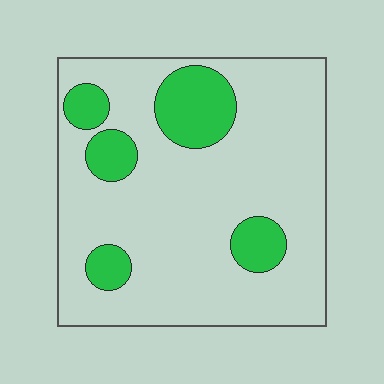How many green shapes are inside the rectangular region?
5.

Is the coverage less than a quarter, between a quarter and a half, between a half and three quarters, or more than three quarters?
Less than a quarter.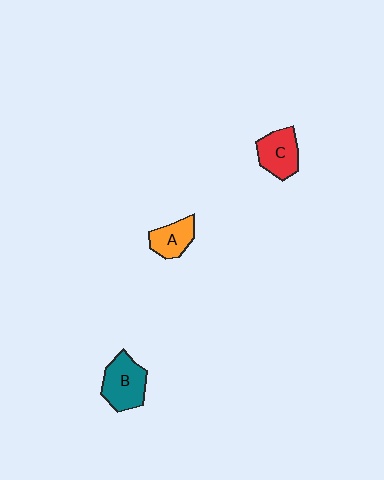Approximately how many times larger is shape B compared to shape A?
Approximately 1.5 times.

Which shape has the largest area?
Shape B (teal).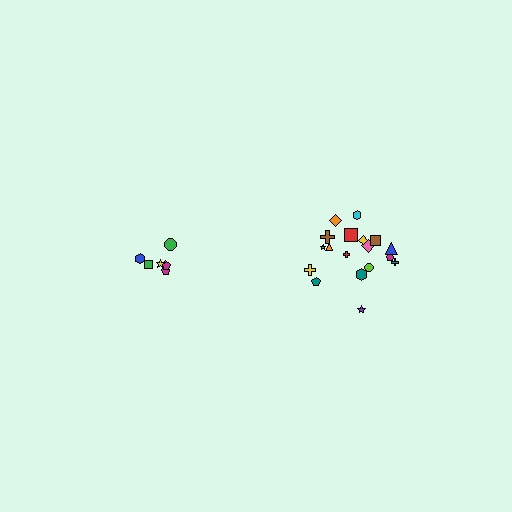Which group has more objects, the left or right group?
The right group.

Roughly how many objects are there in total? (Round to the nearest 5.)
Roughly 25 objects in total.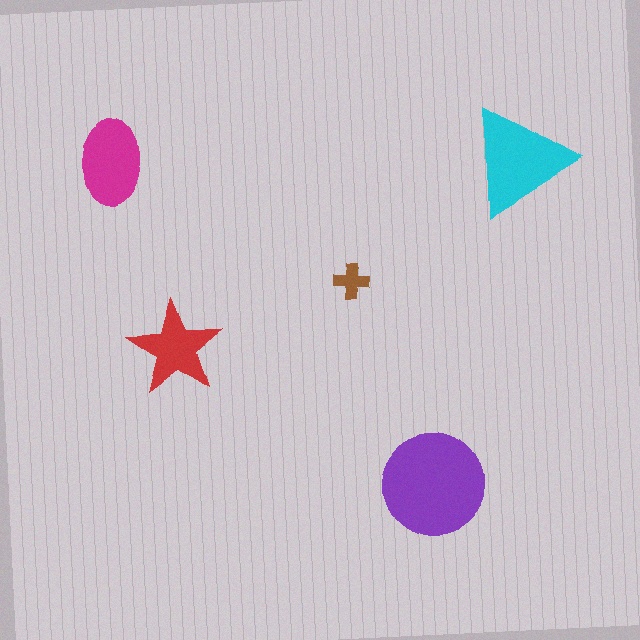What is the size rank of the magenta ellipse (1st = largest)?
3rd.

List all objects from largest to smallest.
The purple circle, the cyan triangle, the magenta ellipse, the red star, the brown cross.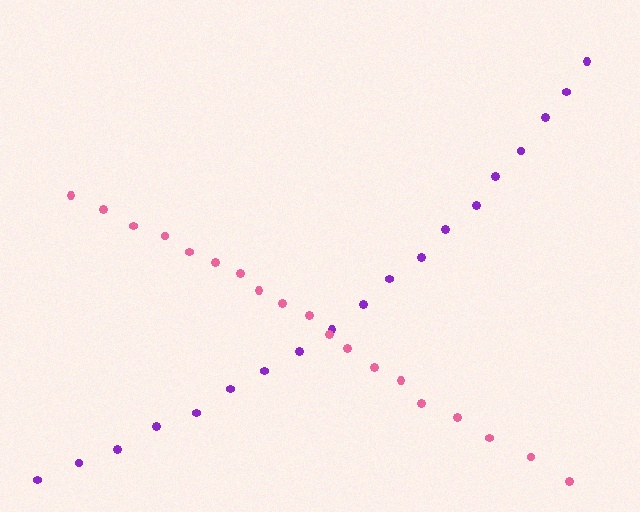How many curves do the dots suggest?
There are 2 distinct paths.